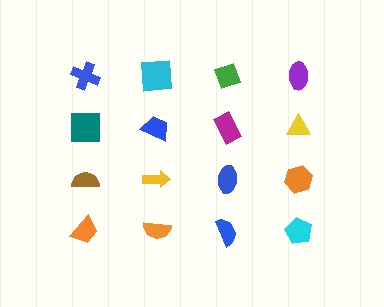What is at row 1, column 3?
A green diamond.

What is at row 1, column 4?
A purple ellipse.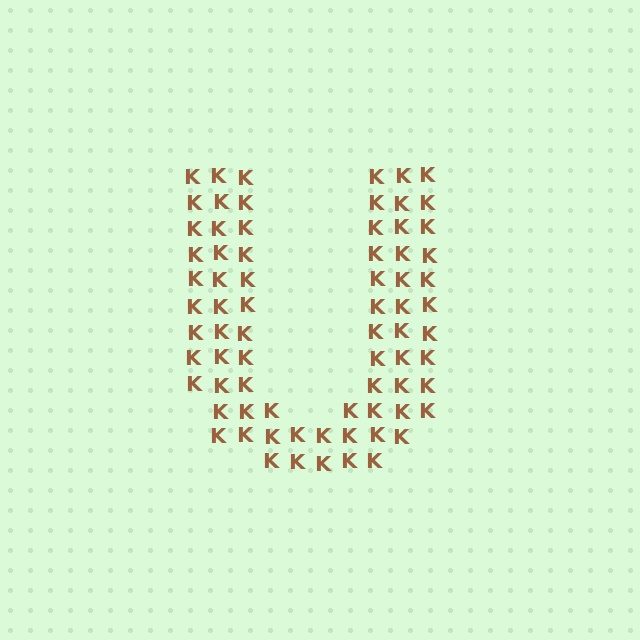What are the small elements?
The small elements are letter K's.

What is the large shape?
The large shape is the letter U.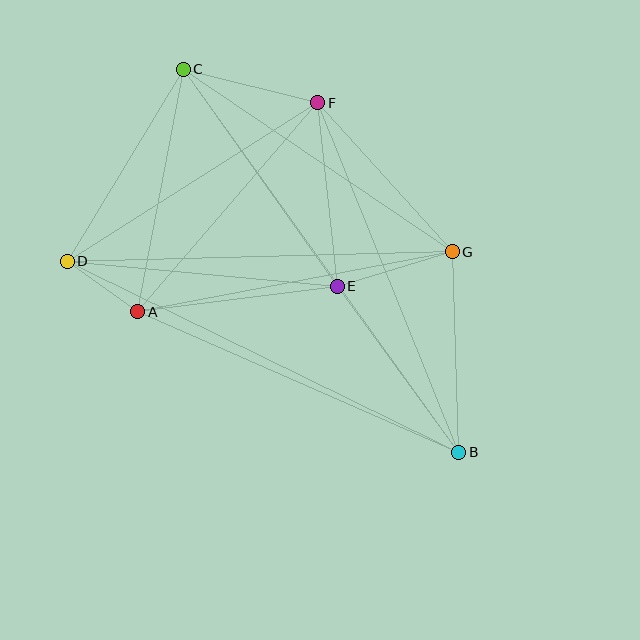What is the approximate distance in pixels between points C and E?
The distance between C and E is approximately 266 pixels.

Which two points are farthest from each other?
Points B and C are farthest from each other.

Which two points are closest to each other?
Points A and D are closest to each other.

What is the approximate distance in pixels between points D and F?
The distance between D and F is approximately 296 pixels.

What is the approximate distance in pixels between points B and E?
The distance between B and E is approximately 206 pixels.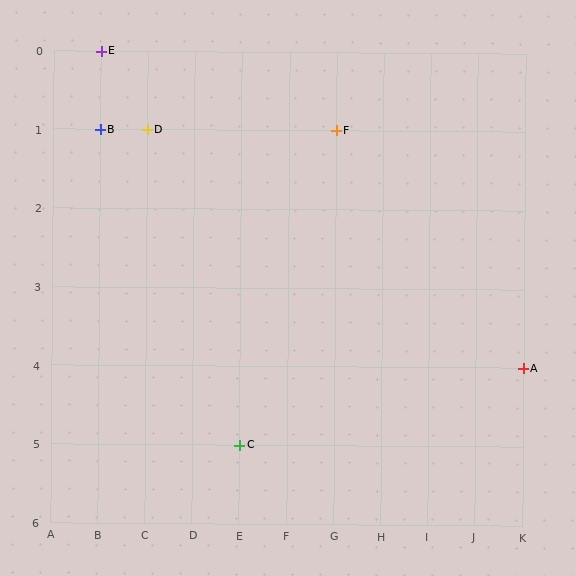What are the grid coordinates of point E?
Point E is at grid coordinates (B, 0).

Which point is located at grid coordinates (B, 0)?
Point E is at (B, 0).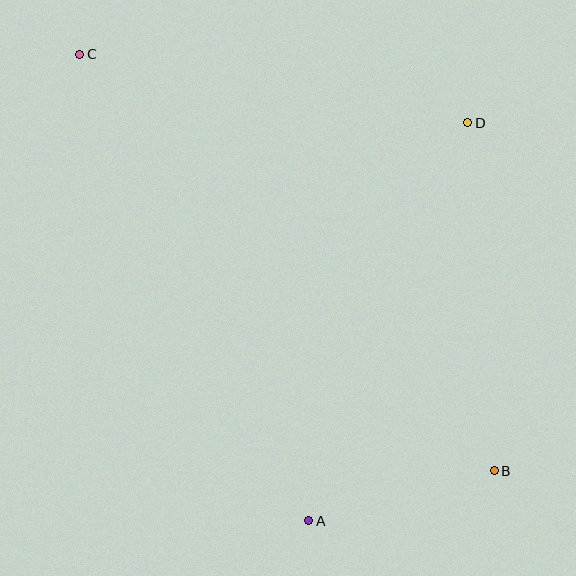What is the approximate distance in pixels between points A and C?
The distance between A and C is approximately 519 pixels.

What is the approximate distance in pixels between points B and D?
The distance between B and D is approximately 349 pixels.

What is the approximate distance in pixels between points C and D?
The distance between C and D is approximately 394 pixels.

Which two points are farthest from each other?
Points B and C are farthest from each other.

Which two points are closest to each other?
Points A and B are closest to each other.